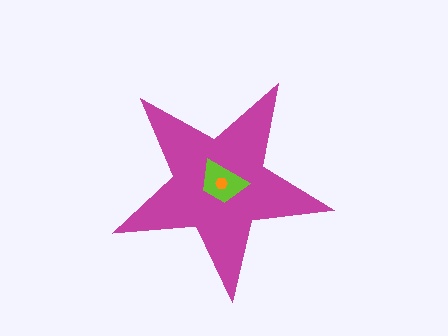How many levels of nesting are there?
3.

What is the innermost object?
The orange hexagon.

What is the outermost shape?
The magenta star.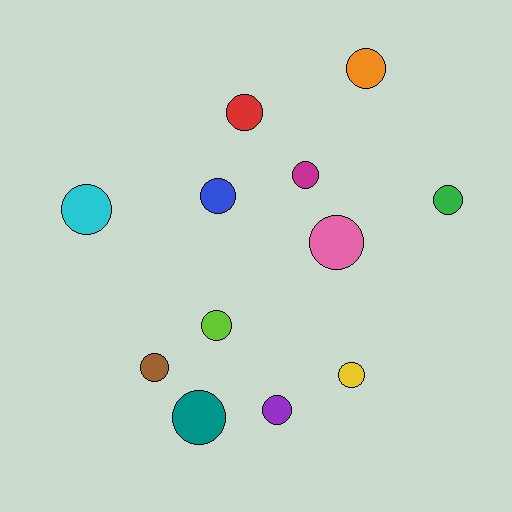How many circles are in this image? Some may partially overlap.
There are 12 circles.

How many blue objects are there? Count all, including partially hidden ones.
There is 1 blue object.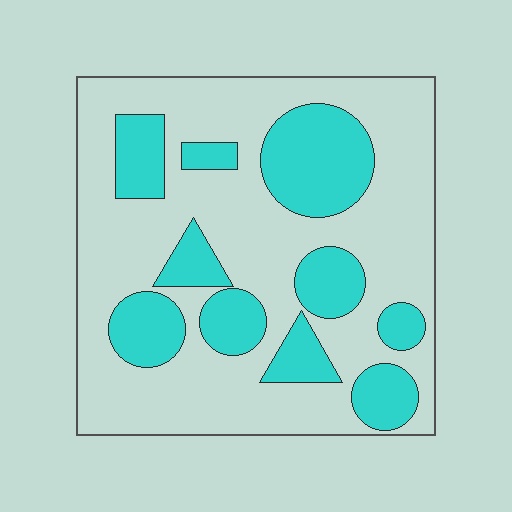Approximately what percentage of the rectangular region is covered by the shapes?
Approximately 30%.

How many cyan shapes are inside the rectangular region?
10.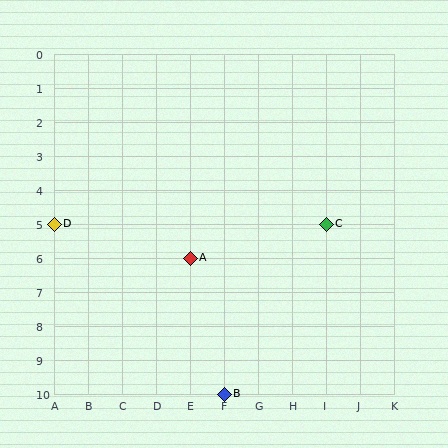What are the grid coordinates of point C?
Point C is at grid coordinates (I, 5).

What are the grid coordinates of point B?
Point B is at grid coordinates (F, 10).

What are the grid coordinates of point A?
Point A is at grid coordinates (E, 6).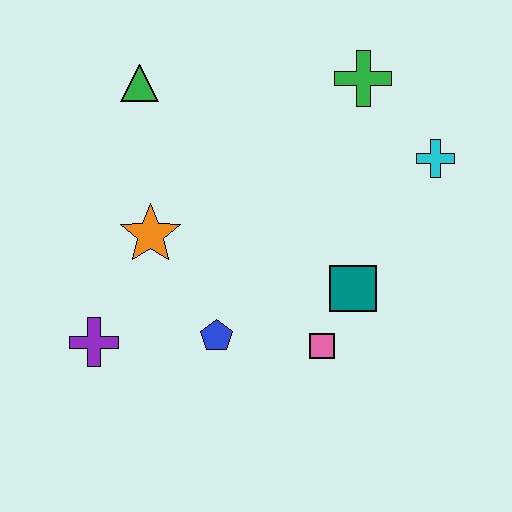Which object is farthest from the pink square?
The green triangle is farthest from the pink square.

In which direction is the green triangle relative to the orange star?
The green triangle is above the orange star.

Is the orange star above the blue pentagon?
Yes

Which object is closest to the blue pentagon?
The pink square is closest to the blue pentagon.